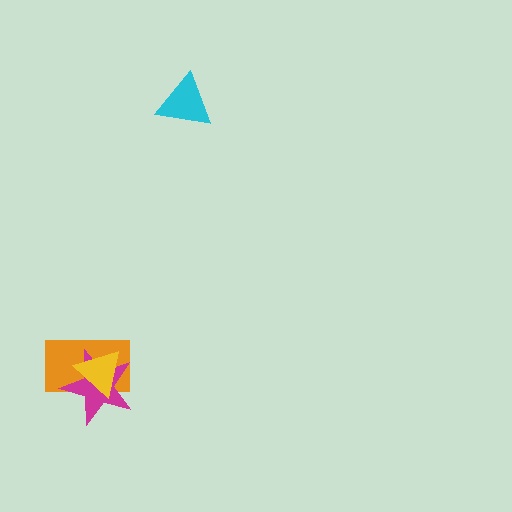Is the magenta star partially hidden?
Yes, it is partially covered by another shape.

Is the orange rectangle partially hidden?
Yes, it is partially covered by another shape.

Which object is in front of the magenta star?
The yellow triangle is in front of the magenta star.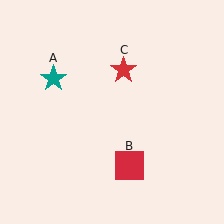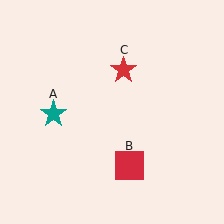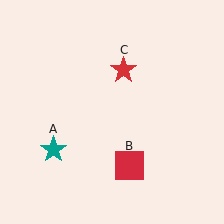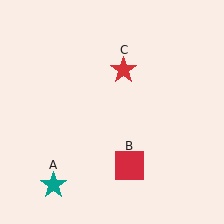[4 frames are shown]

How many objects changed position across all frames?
1 object changed position: teal star (object A).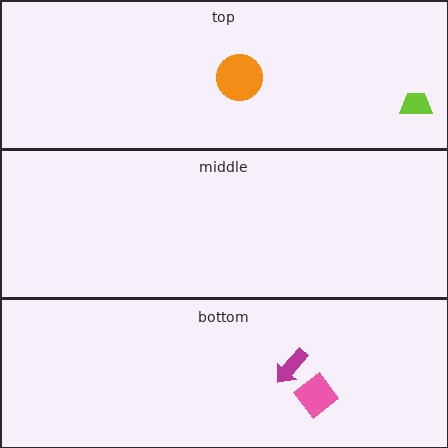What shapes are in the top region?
The orange circle, the lime trapezoid.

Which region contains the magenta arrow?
The bottom region.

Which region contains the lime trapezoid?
The top region.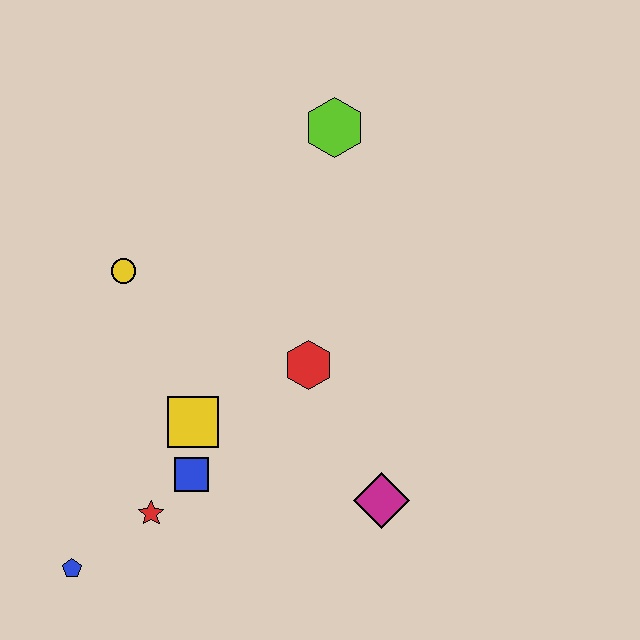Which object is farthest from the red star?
The lime hexagon is farthest from the red star.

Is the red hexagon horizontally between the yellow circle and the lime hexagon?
Yes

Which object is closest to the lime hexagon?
The red hexagon is closest to the lime hexagon.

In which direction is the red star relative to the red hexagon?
The red star is to the left of the red hexagon.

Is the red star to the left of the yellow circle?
No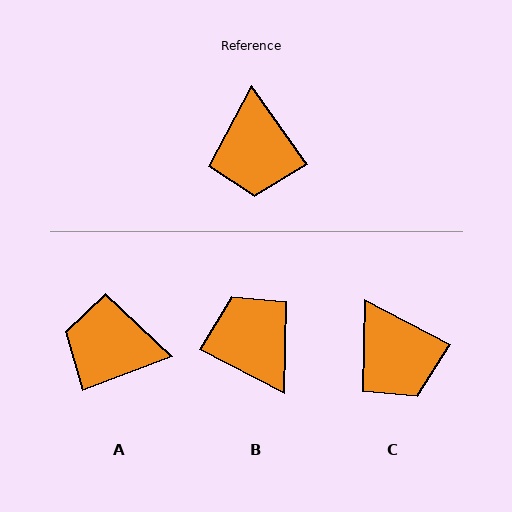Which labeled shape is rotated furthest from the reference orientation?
B, about 153 degrees away.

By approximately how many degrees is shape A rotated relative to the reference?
Approximately 105 degrees clockwise.